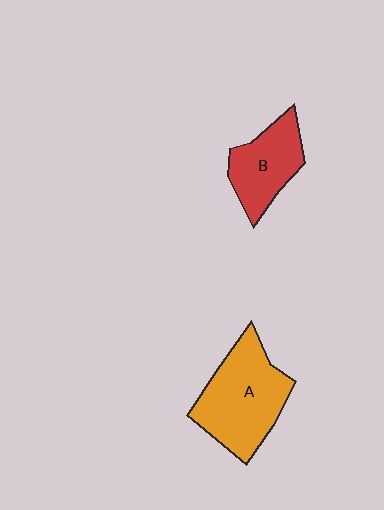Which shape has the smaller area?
Shape B (red).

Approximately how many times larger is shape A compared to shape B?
Approximately 1.5 times.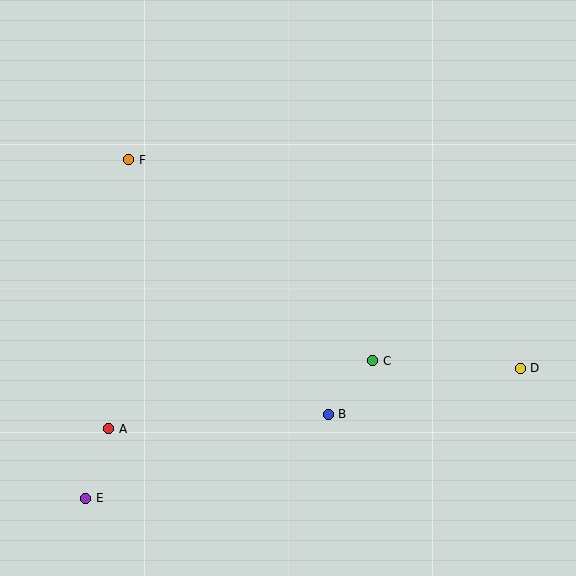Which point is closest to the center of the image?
Point C at (373, 361) is closest to the center.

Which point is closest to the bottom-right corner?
Point D is closest to the bottom-right corner.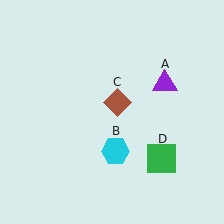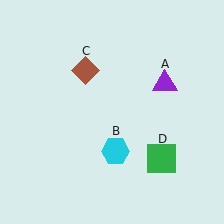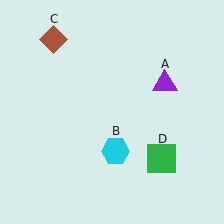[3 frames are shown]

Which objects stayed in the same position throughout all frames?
Purple triangle (object A) and cyan hexagon (object B) and green square (object D) remained stationary.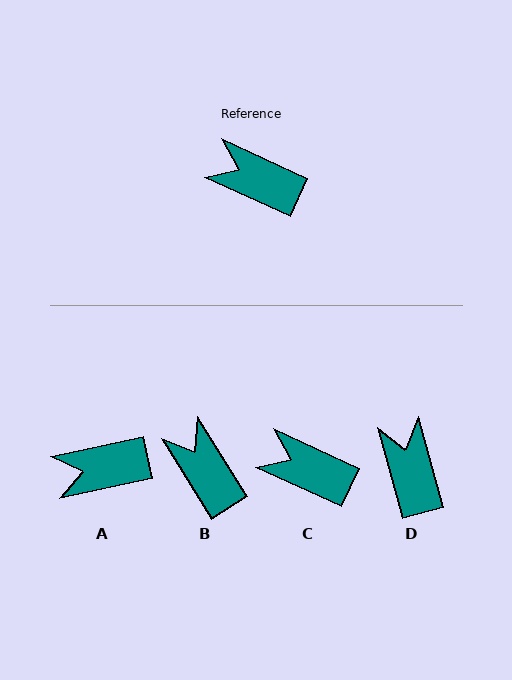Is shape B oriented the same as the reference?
No, it is off by about 33 degrees.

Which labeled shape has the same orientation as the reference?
C.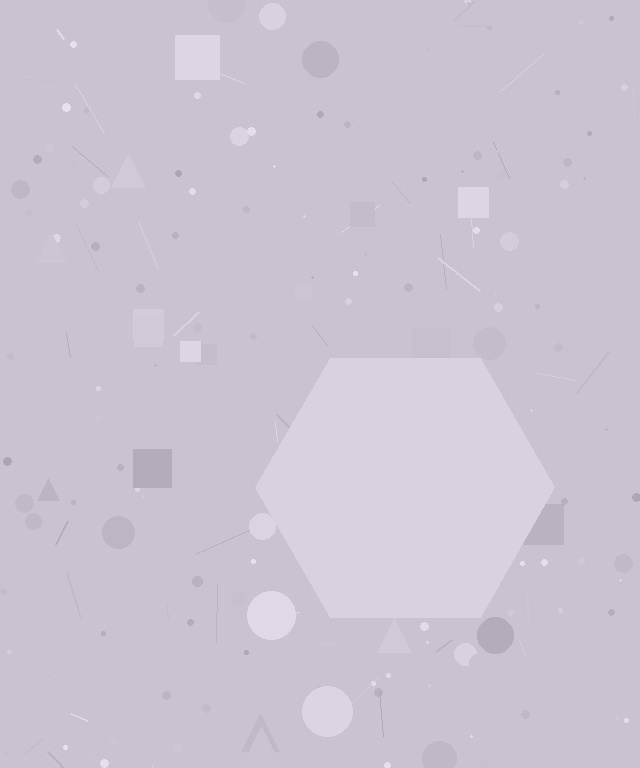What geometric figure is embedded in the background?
A hexagon is embedded in the background.